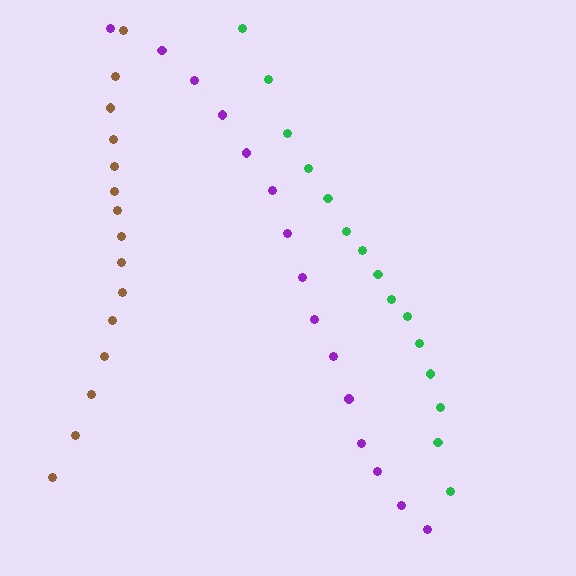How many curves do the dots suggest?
There are 3 distinct paths.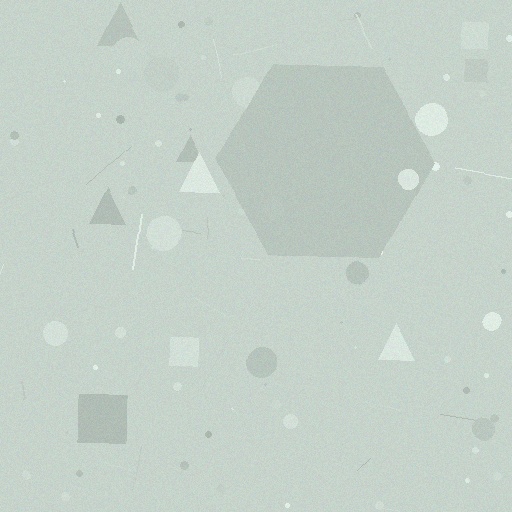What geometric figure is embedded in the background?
A hexagon is embedded in the background.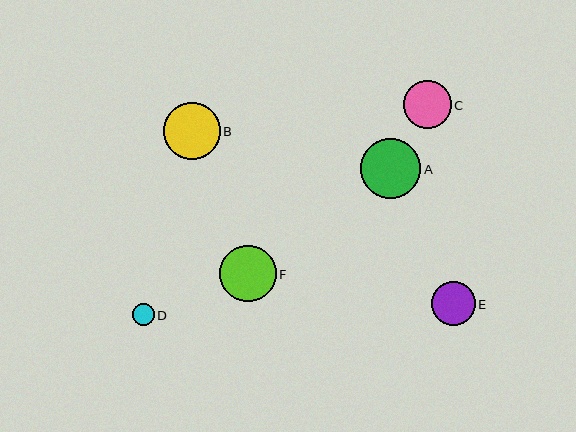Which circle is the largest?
Circle A is the largest with a size of approximately 60 pixels.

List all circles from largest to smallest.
From largest to smallest: A, B, F, C, E, D.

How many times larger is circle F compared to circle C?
Circle F is approximately 1.2 times the size of circle C.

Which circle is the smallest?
Circle D is the smallest with a size of approximately 22 pixels.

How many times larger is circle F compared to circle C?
Circle F is approximately 1.2 times the size of circle C.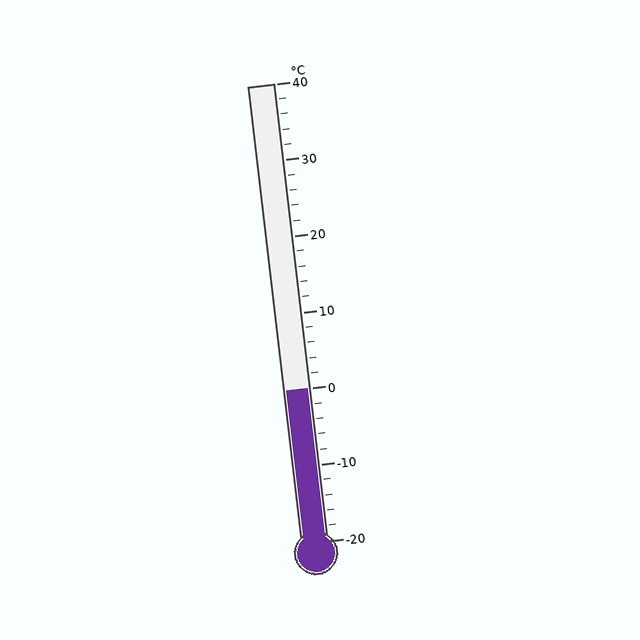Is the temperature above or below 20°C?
The temperature is below 20°C.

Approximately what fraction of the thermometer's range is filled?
The thermometer is filled to approximately 35% of its range.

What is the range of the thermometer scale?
The thermometer scale ranges from -20°C to 40°C.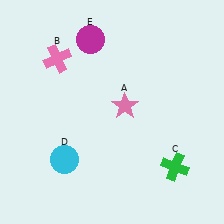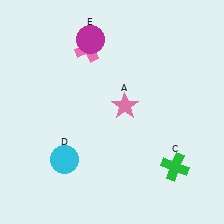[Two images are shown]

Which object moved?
The pink cross (B) moved right.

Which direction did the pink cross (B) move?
The pink cross (B) moved right.